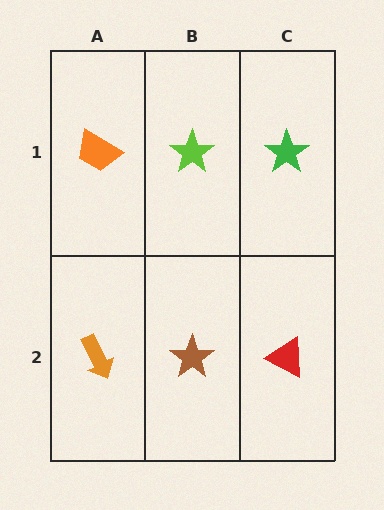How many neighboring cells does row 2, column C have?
2.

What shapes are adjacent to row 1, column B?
A brown star (row 2, column B), an orange trapezoid (row 1, column A), a green star (row 1, column C).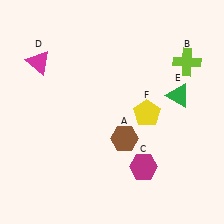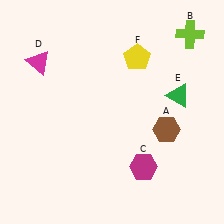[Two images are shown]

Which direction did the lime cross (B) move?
The lime cross (B) moved up.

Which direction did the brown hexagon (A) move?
The brown hexagon (A) moved right.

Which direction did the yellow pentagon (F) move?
The yellow pentagon (F) moved up.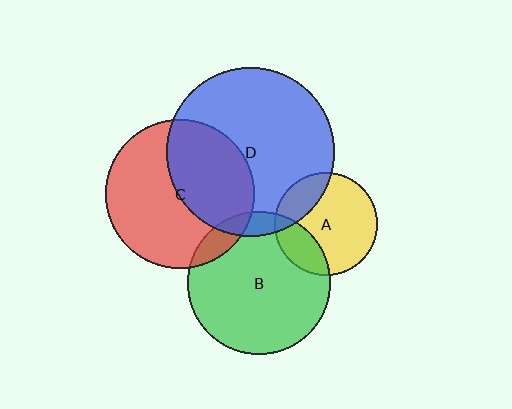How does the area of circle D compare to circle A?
Approximately 2.7 times.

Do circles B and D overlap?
Yes.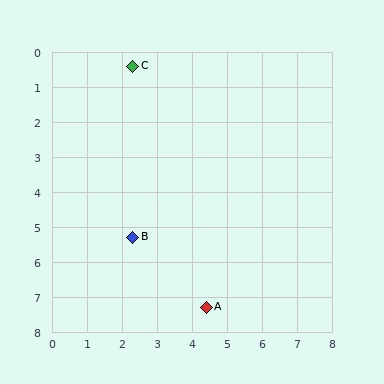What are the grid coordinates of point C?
Point C is at approximately (2.3, 0.4).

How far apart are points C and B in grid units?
Points C and B are about 4.9 grid units apart.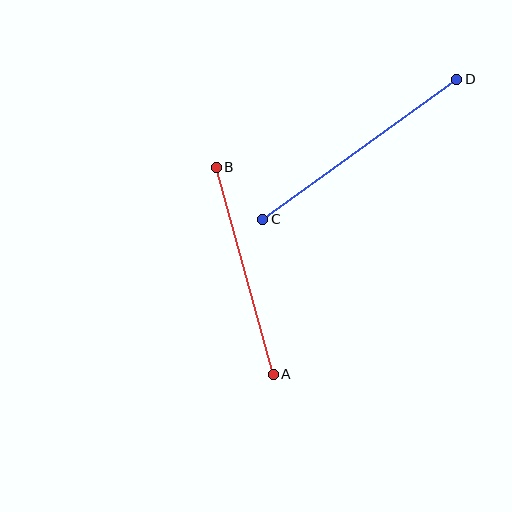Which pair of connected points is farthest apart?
Points C and D are farthest apart.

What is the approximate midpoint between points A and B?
The midpoint is at approximately (245, 271) pixels.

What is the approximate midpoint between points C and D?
The midpoint is at approximately (360, 149) pixels.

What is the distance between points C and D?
The distance is approximately 239 pixels.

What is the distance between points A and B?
The distance is approximately 214 pixels.